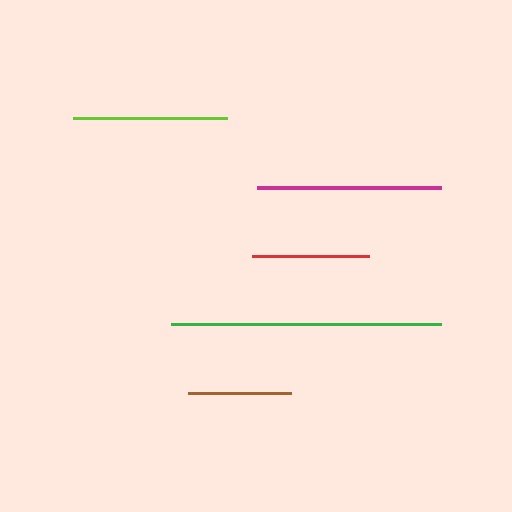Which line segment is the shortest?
The brown line is the shortest at approximately 103 pixels.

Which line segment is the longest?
The green line is the longest at approximately 270 pixels.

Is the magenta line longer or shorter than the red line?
The magenta line is longer than the red line.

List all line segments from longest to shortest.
From longest to shortest: green, magenta, lime, red, brown.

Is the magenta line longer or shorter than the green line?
The green line is longer than the magenta line.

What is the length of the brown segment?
The brown segment is approximately 103 pixels long.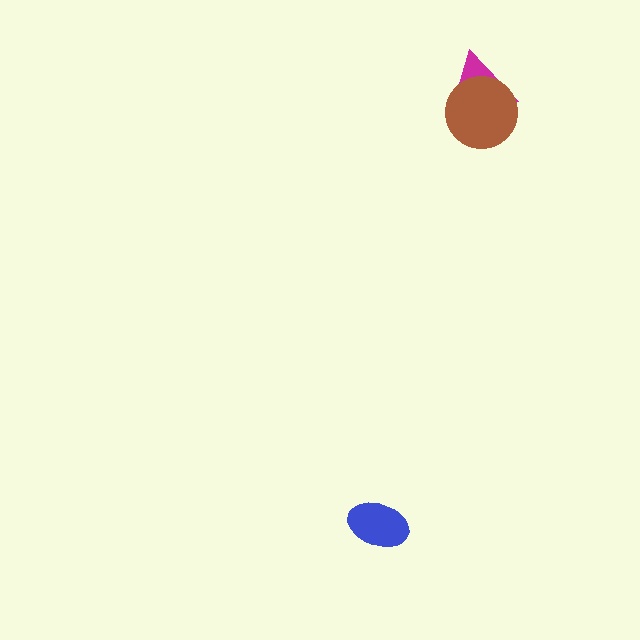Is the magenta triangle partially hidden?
Yes, it is partially covered by another shape.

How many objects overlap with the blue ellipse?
0 objects overlap with the blue ellipse.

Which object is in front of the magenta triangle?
The brown circle is in front of the magenta triangle.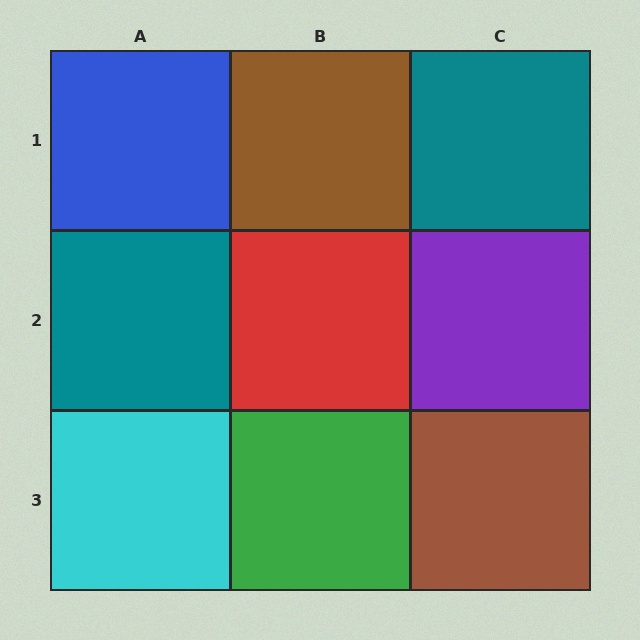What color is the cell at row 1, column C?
Teal.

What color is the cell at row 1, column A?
Blue.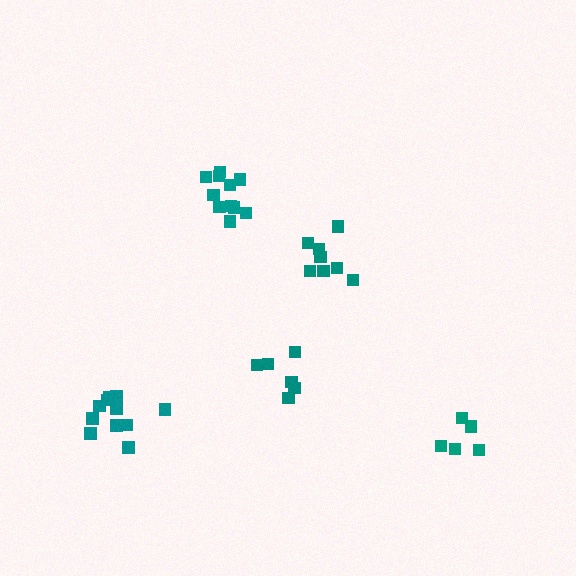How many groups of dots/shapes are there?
There are 5 groups.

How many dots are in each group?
Group 1: 11 dots, Group 2: 5 dots, Group 3: 9 dots, Group 4: 6 dots, Group 5: 11 dots (42 total).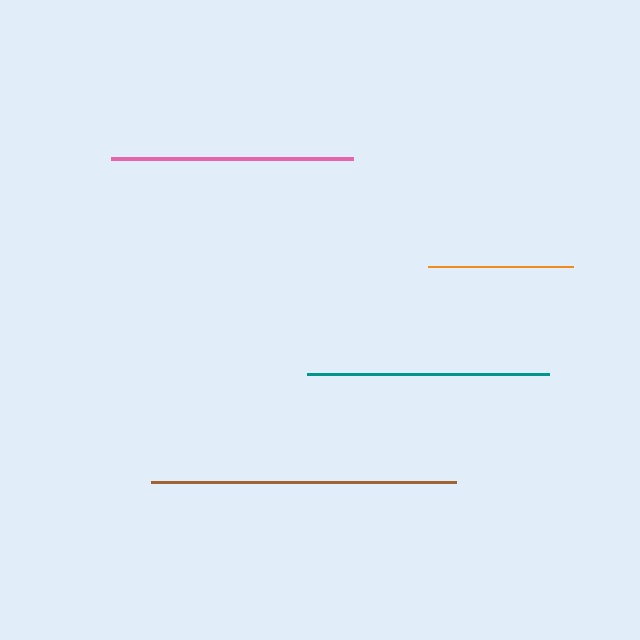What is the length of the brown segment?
The brown segment is approximately 305 pixels long.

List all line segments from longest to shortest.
From longest to shortest: brown, teal, pink, orange.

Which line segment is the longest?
The brown line is the longest at approximately 305 pixels.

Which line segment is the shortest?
The orange line is the shortest at approximately 145 pixels.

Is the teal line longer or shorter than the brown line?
The brown line is longer than the teal line.